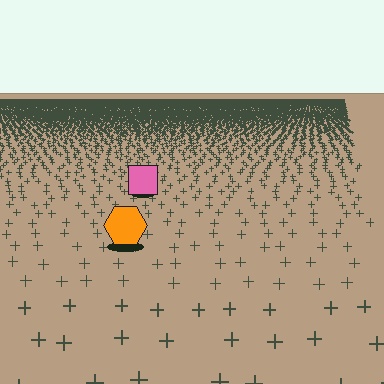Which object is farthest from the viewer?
The pink square is farthest from the viewer. It appears smaller and the ground texture around it is denser.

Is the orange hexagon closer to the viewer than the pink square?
Yes. The orange hexagon is closer — you can tell from the texture gradient: the ground texture is coarser near it.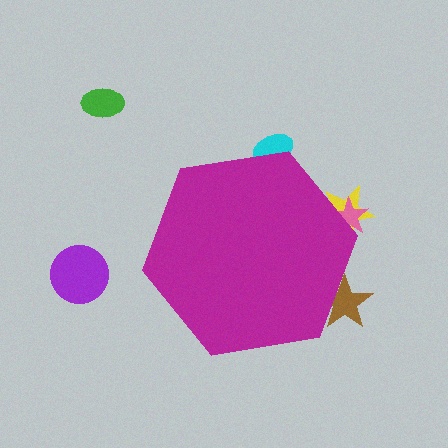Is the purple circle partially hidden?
No, the purple circle is fully visible.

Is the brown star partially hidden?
Yes, the brown star is partially hidden behind the magenta hexagon.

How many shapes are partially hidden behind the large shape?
4 shapes are partially hidden.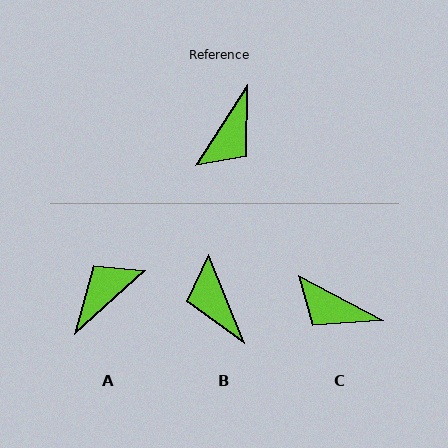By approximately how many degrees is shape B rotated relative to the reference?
Approximately 126 degrees clockwise.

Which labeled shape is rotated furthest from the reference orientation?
A, about 165 degrees away.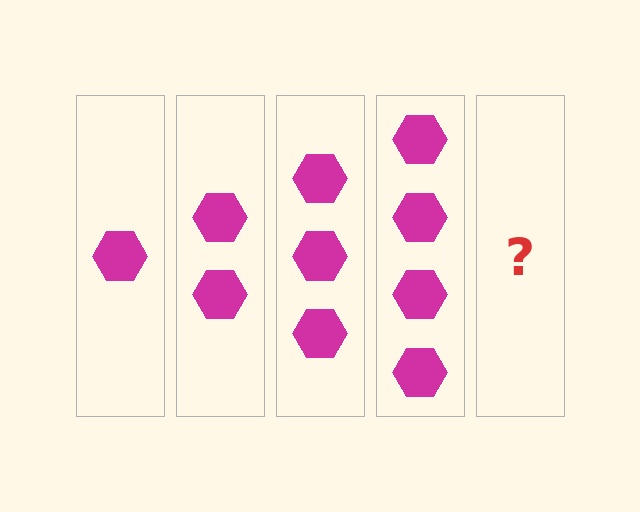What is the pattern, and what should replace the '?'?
The pattern is that each step adds one more hexagon. The '?' should be 5 hexagons.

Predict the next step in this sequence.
The next step is 5 hexagons.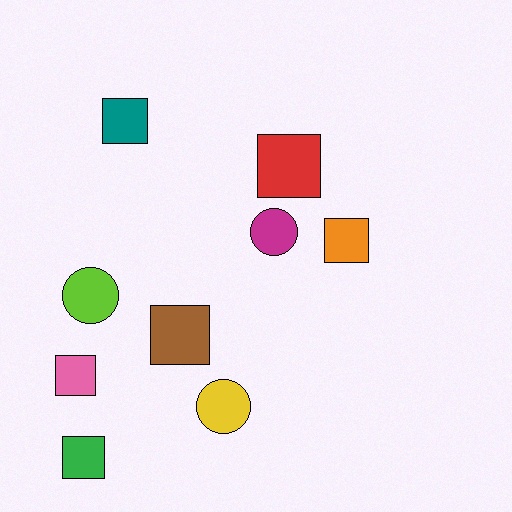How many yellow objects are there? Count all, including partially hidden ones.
There is 1 yellow object.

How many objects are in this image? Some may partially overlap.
There are 9 objects.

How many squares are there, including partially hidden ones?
There are 6 squares.